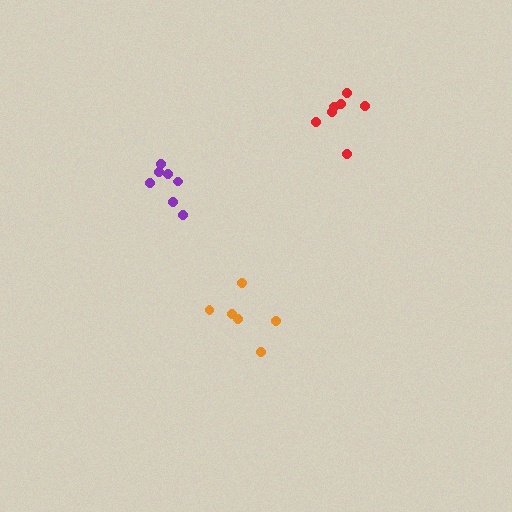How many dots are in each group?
Group 1: 7 dots, Group 2: 6 dots, Group 3: 7 dots (20 total).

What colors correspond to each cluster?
The clusters are colored: red, orange, purple.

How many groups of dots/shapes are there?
There are 3 groups.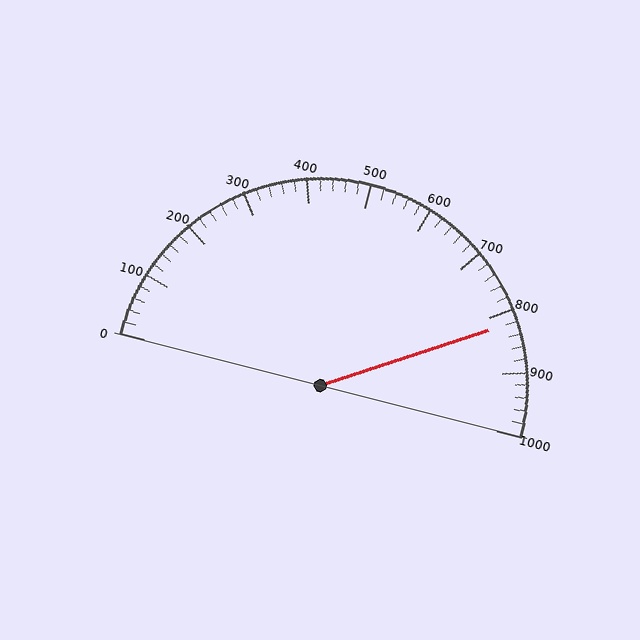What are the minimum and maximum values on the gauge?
The gauge ranges from 0 to 1000.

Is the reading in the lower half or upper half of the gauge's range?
The reading is in the upper half of the range (0 to 1000).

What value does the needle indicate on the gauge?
The needle indicates approximately 820.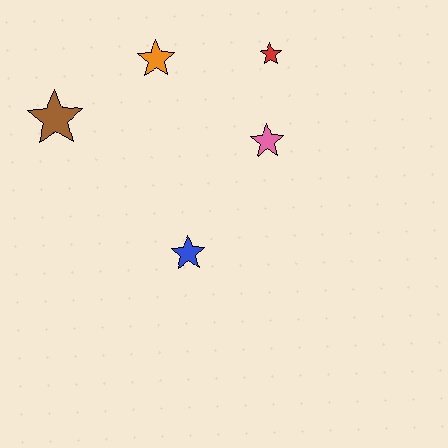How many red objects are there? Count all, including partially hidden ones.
There is 1 red object.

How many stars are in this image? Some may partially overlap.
There are 5 stars.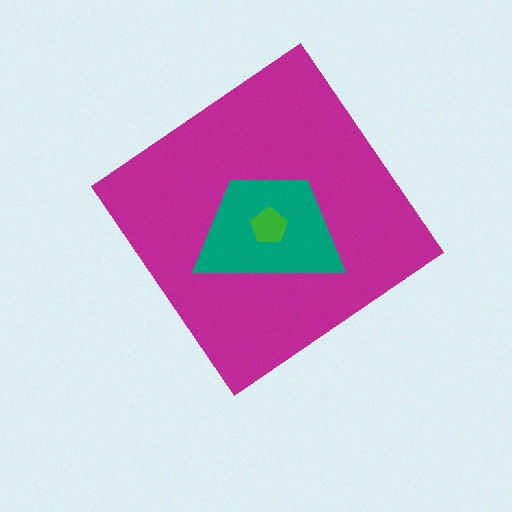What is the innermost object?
The green pentagon.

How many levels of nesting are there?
3.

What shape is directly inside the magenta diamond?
The teal trapezoid.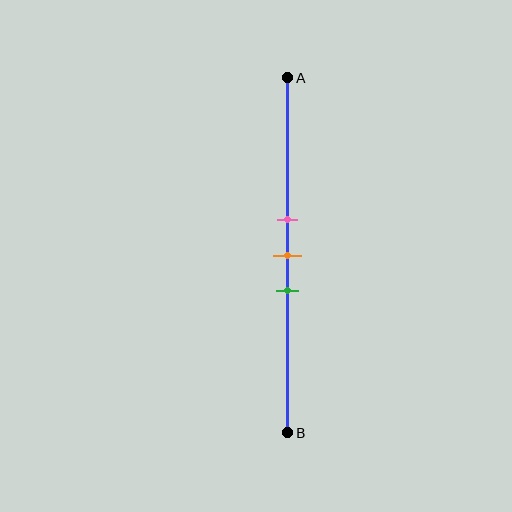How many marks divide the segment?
There are 3 marks dividing the segment.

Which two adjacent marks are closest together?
The pink and orange marks are the closest adjacent pair.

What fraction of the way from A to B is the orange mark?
The orange mark is approximately 50% (0.5) of the way from A to B.